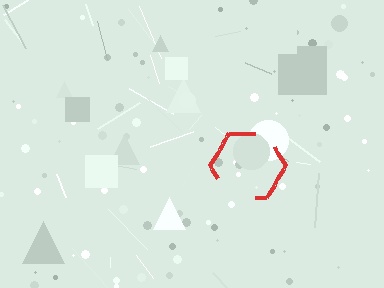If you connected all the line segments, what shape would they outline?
They would outline a hexagon.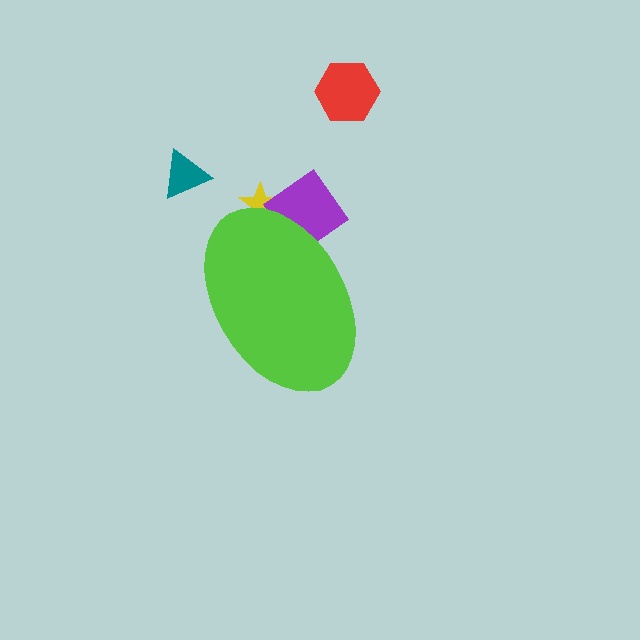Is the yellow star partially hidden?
Yes, the yellow star is partially hidden behind the lime ellipse.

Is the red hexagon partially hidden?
No, the red hexagon is fully visible.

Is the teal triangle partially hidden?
No, the teal triangle is fully visible.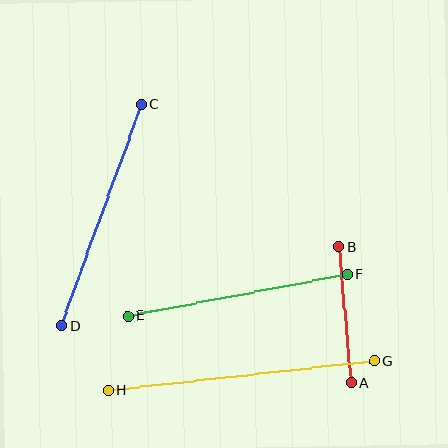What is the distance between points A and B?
The distance is approximately 136 pixels.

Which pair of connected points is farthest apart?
Points G and H are farthest apart.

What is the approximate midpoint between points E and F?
The midpoint is at approximately (237, 295) pixels.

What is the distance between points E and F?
The distance is approximately 223 pixels.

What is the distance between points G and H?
The distance is approximately 268 pixels.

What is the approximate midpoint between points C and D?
The midpoint is at approximately (101, 215) pixels.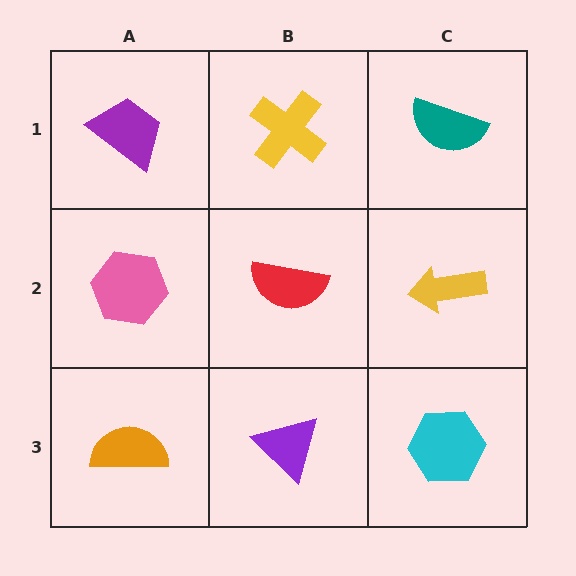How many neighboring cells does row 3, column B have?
3.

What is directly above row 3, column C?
A yellow arrow.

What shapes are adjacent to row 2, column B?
A yellow cross (row 1, column B), a purple triangle (row 3, column B), a pink hexagon (row 2, column A), a yellow arrow (row 2, column C).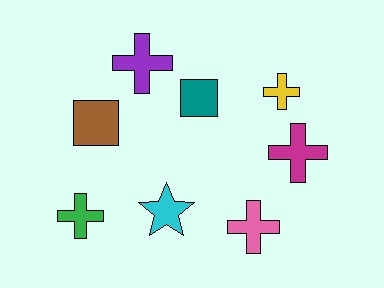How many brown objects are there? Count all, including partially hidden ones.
There is 1 brown object.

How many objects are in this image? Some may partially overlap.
There are 8 objects.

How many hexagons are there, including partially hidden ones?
There are no hexagons.